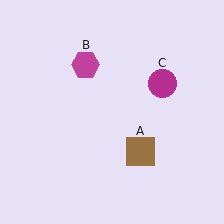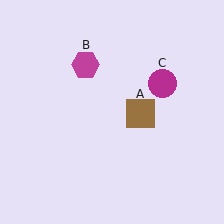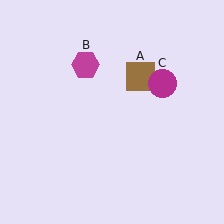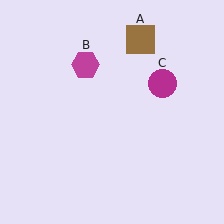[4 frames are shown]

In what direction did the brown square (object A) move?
The brown square (object A) moved up.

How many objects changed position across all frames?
1 object changed position: brown square (object A).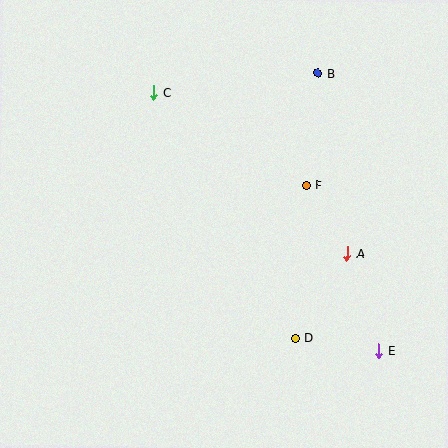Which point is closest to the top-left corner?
Point C is closest to the top-left corner.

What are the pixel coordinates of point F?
Point F is at (306, 185).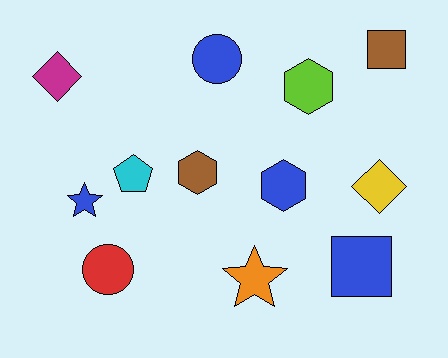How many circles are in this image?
There are 2 circles.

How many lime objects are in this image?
There is 1 lime object.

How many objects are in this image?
There are 12 objects.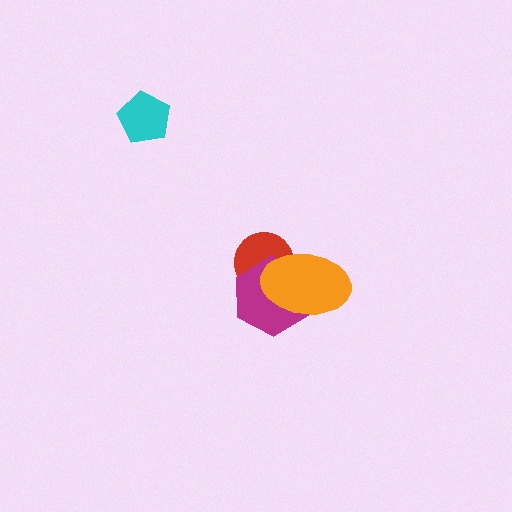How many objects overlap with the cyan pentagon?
0 objects overlap with the cyan pentagon.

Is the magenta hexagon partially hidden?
Yes, it is partially covered by another shape.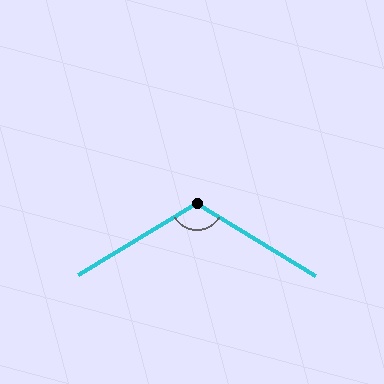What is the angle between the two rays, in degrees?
Approximately 118 degrees.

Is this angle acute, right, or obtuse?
It is obtuse.